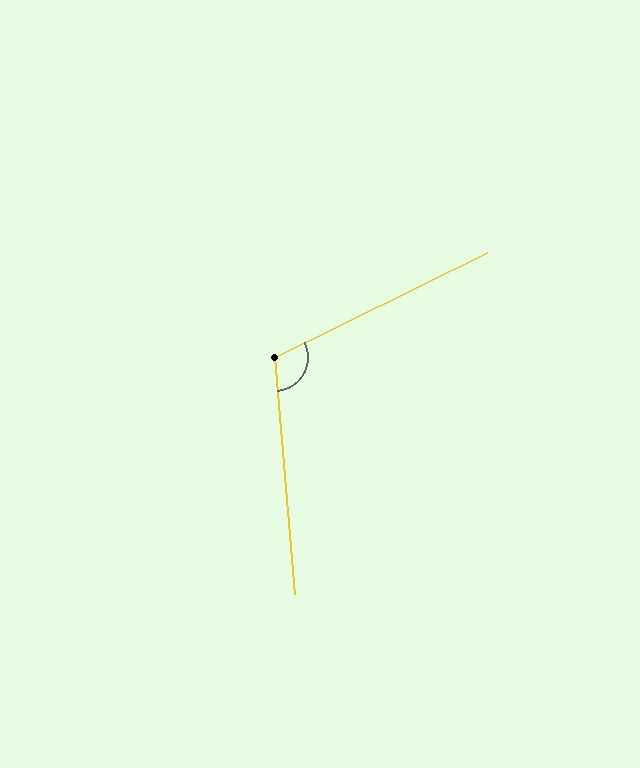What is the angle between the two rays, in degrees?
Approximately 111 degrees.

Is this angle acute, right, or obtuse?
It is obtuse.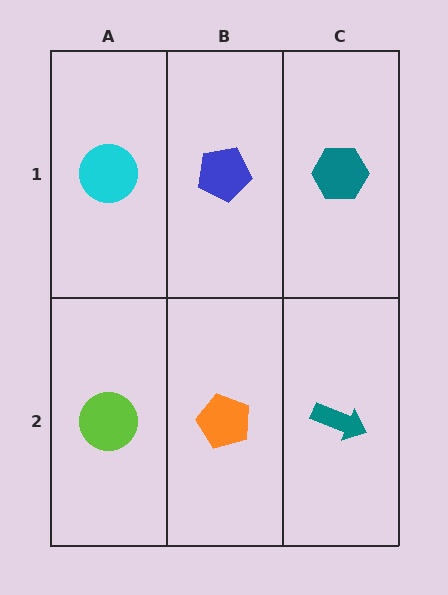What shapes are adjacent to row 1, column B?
An orange pentagon (row 2, column B), a cyan circle (row 1, column A), a teal hexagon (row 1, column C).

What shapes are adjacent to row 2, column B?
A blue pentagon (row 1, column B), a lime circle (row 2, column A), a teal arrow (row 2, column C).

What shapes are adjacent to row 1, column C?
A teal arrow (row 2, column C), a blue pentagon (row 1, column B).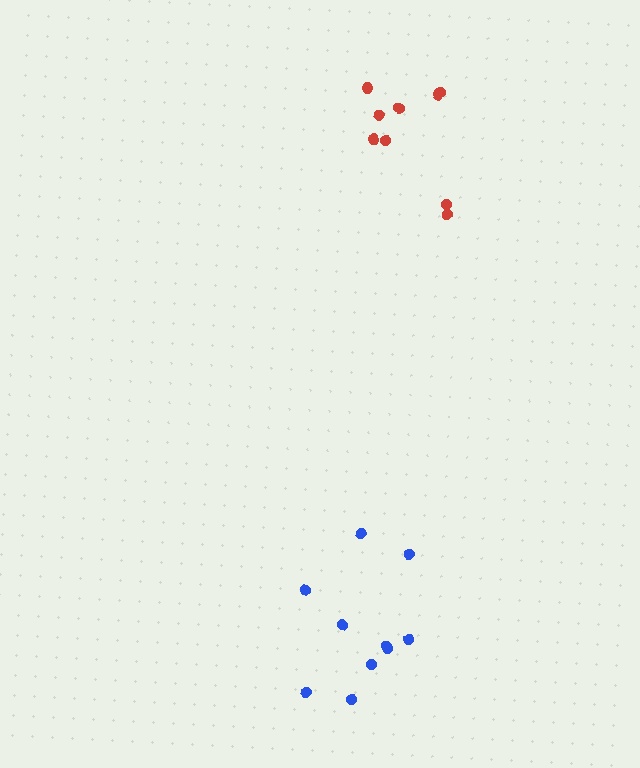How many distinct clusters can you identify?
There are 2 distinct clusters.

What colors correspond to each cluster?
The clusters are colored: blue, red.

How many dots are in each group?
Group 1: 10 dots, Group 2: 9 dots (19 total).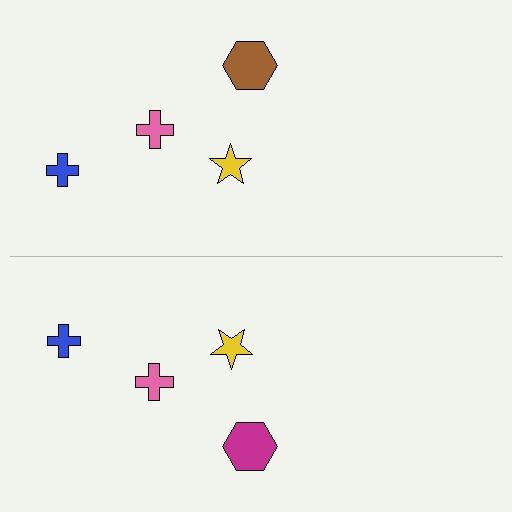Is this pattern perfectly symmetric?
No, the pattern is not perfectly symmetric. The magenta hexagon on the bottom side breaks the symmetry — its mirror counterpart is brown.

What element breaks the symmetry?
The magenta hexagon on the bottom side breaks the symmetry — its mirror counterpart is brown.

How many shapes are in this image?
There are 8 shapes in this image.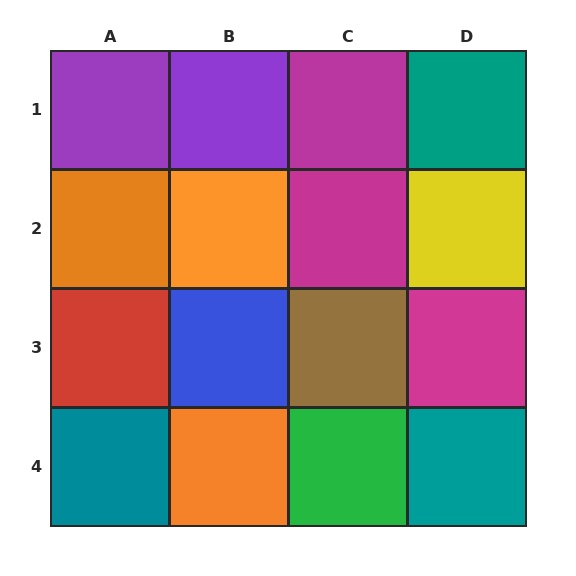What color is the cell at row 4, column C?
Green.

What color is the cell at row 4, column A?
Teal.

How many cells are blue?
1 cell is blue.